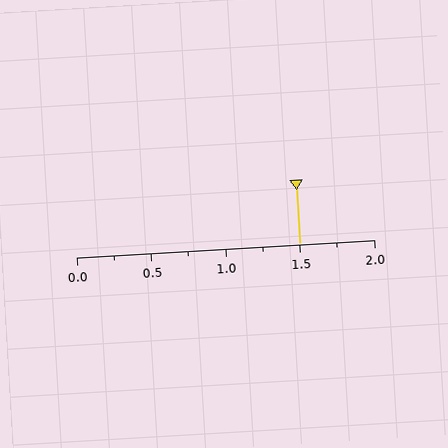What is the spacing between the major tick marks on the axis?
The major ticks are spaced 0.5 apart.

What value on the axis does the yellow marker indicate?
The marker indicates approximately 1.5.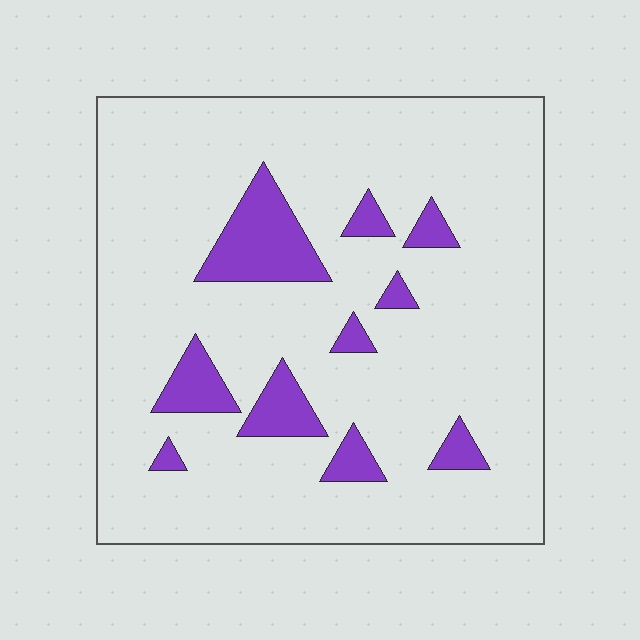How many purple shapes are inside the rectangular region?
10.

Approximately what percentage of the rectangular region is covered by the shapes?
Approximately 15%.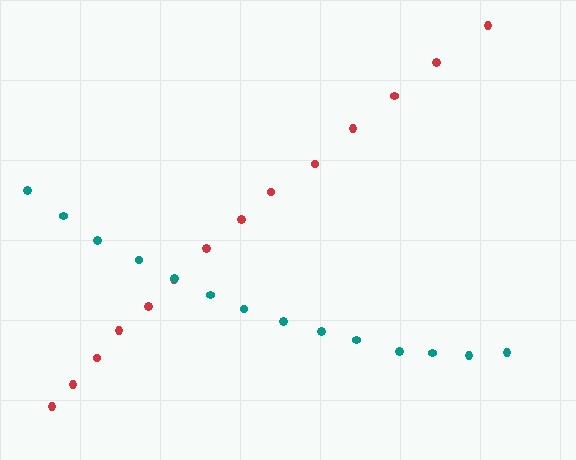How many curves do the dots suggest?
There are 2 distinct paths.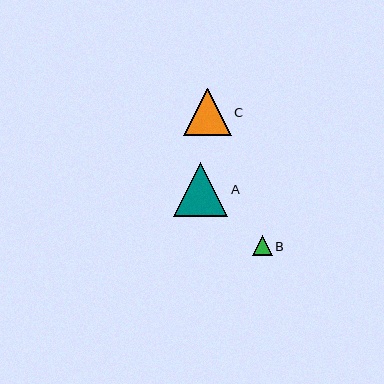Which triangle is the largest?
Triangle A is the largest with a size of approximately 55 pixels.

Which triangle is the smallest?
Triangle B is the smallest with a size of approximately 20 pixels.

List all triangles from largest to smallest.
From largest to smallest: A, C, B.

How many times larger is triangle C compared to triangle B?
Triangle C is approximately 2.3 times the size of triangle B.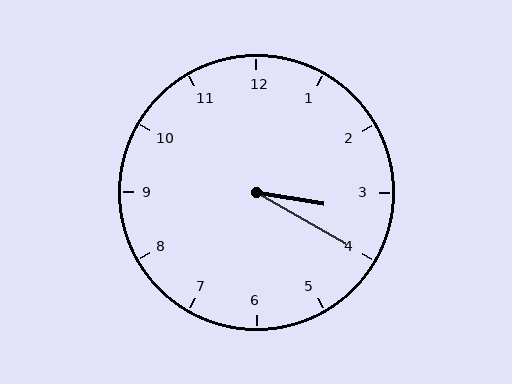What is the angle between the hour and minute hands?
Approximately 20 degrees.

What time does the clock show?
3:20.